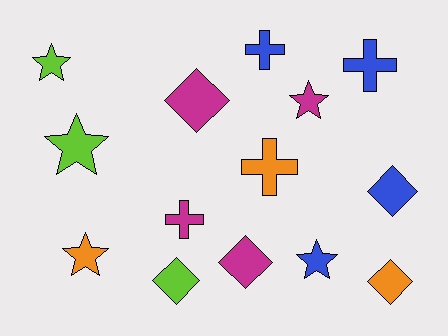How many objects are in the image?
There are 14 objects.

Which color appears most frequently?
Blue, with 4 objects.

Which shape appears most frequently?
Star, with 5 objects.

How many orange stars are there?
There is 1 orange star.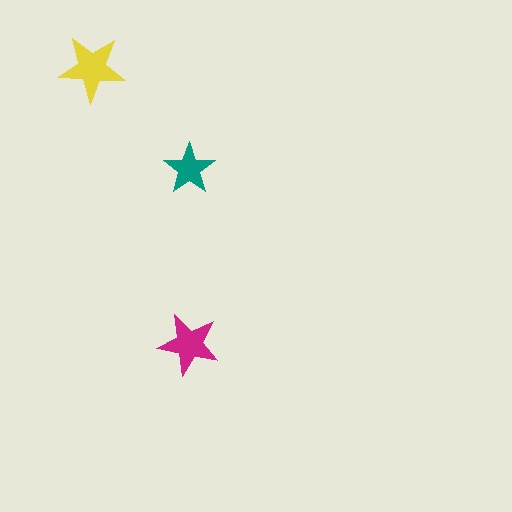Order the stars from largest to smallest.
the yellow one, the magenta one, the teal one.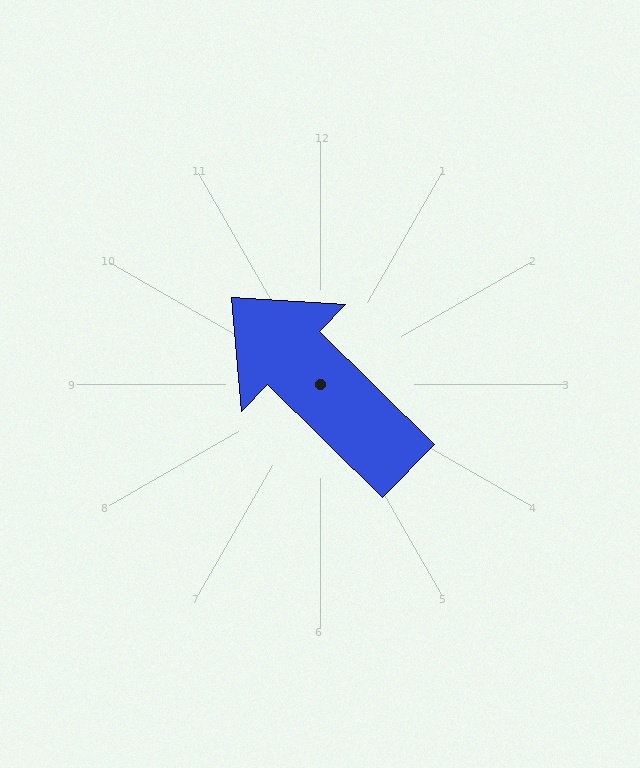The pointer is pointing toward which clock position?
Roughly 10 o'clock.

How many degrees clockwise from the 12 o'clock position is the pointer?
Approximately 314 degrees.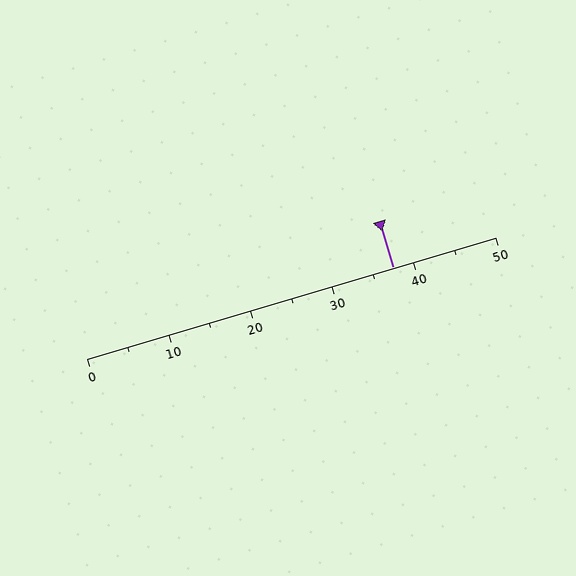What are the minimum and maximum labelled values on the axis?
The axis runs from 0 to 50.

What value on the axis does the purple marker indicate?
The marker indicates approximately 37.5.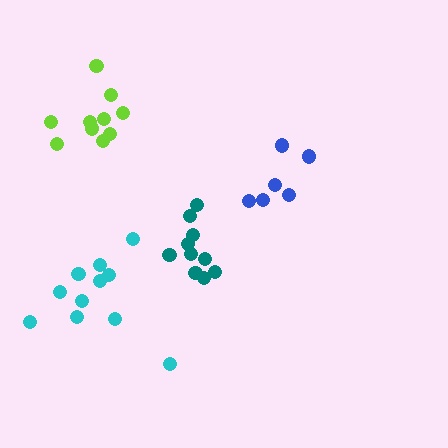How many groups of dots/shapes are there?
There are 4 groups.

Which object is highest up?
The lime cluster is topmost.